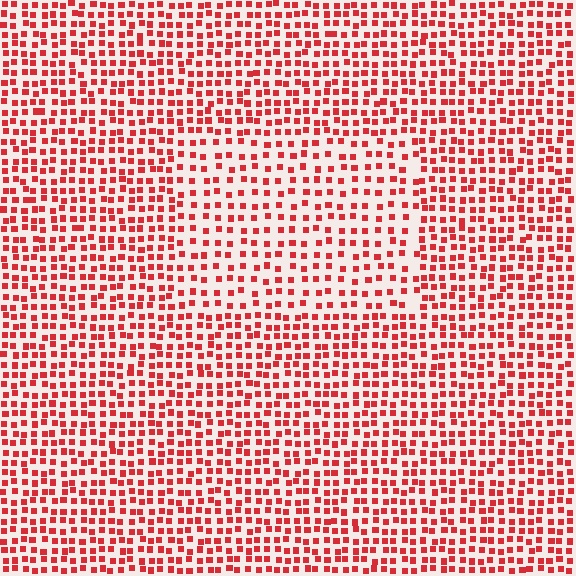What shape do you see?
I see a rectangle.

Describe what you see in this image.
The image contains small red elements arranged at two different densities. A rectangle-shaped region is visible where the elements are less densely packed than the surrounding area.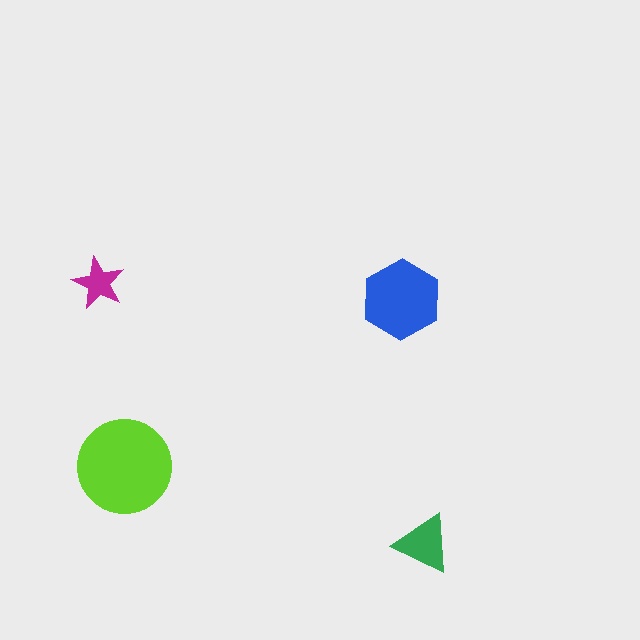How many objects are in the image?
There are 4 objects in the image.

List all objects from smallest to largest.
The magenta star, the green triangle, the blue hexagon, the lime circle.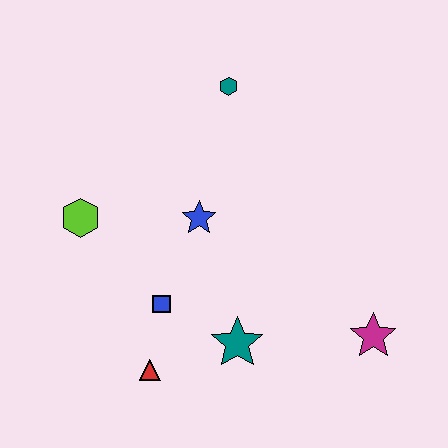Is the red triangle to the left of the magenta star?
Yes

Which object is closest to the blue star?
The blue square is closest to the blue star.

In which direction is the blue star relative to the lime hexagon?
The blue star is to the right of the lime hexagon.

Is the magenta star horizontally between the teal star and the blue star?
No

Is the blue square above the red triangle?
Yes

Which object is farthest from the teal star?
The teal hexagon is farthest from the teal star.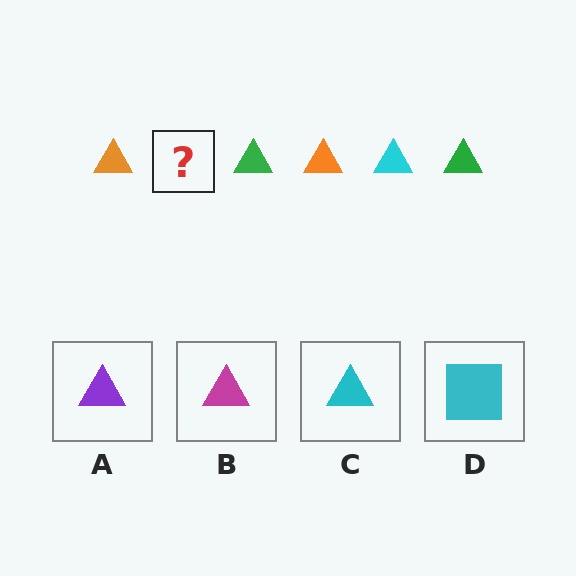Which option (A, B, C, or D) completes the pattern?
C.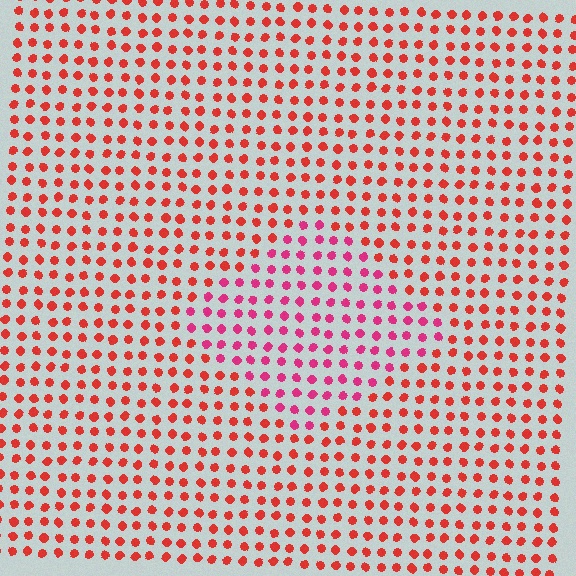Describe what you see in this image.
The image is filled with small red elements in a uniform arrangement. A diamond-shaped region is visible where the elements are tinted to a slightly different hue, forming a subtle color boundary.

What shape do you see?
I see a diamond.